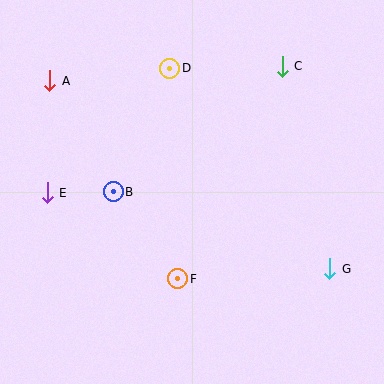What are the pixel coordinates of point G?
Point G is at (330, 269).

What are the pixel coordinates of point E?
Point E is at (47, 193).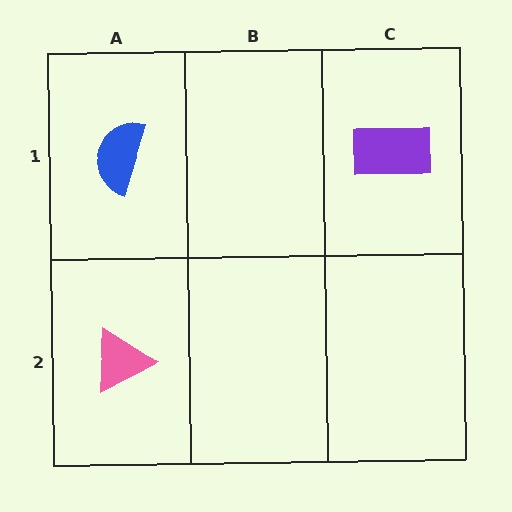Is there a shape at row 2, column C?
No, that cell is empty.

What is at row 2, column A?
A pink triangle.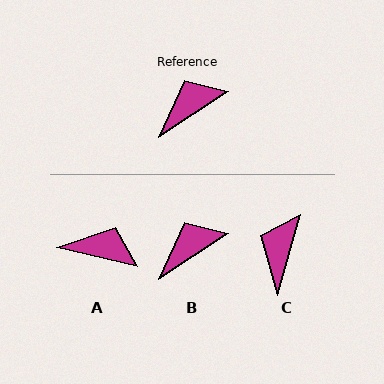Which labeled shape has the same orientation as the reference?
B.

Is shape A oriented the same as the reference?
No, it is off by about 47 degrees.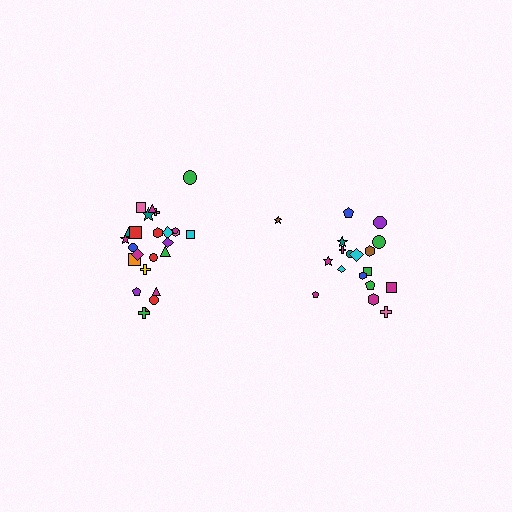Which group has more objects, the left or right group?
The left group.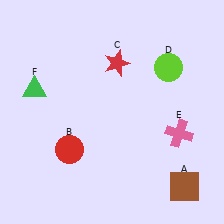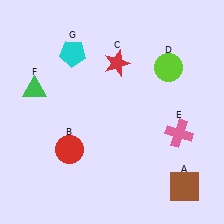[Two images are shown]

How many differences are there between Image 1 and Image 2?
There is 1 difference between the two images.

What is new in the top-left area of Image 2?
A cyan pentagon (G) was added in the top-left area of Image 2.